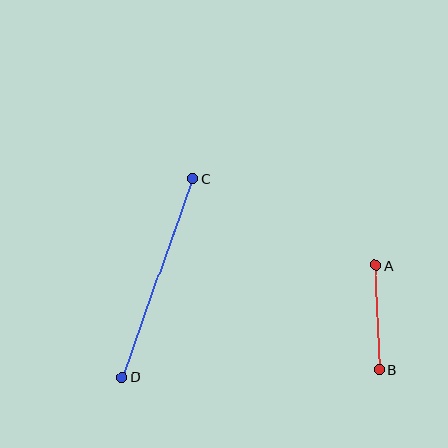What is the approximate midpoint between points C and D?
The midpoint is at approximately (158, 278) pixels.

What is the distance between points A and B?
The distance is approximately 104 pixels.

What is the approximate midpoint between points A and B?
The midpoint is at approximately (377, 317) pixels.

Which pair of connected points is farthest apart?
Points C and D are farthest apart.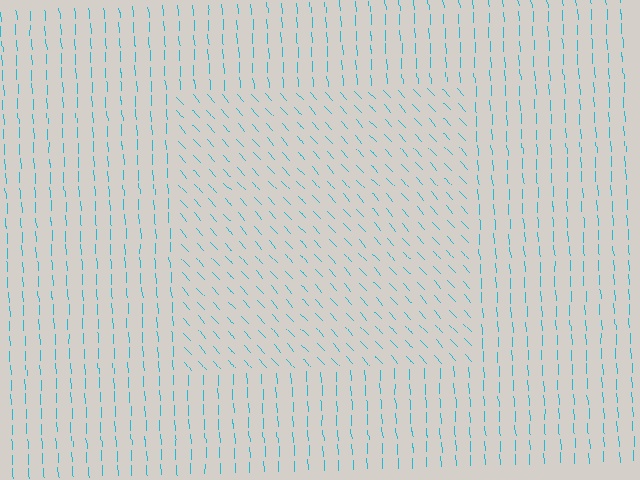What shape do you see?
I see a rectangle.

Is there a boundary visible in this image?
Yes, there is a texture boundary formed by a change in line orientation.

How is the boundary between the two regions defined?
The boundary is defined purely by a change in line orientation (approximately 39 degrees difference). All lines are the same color and thickness.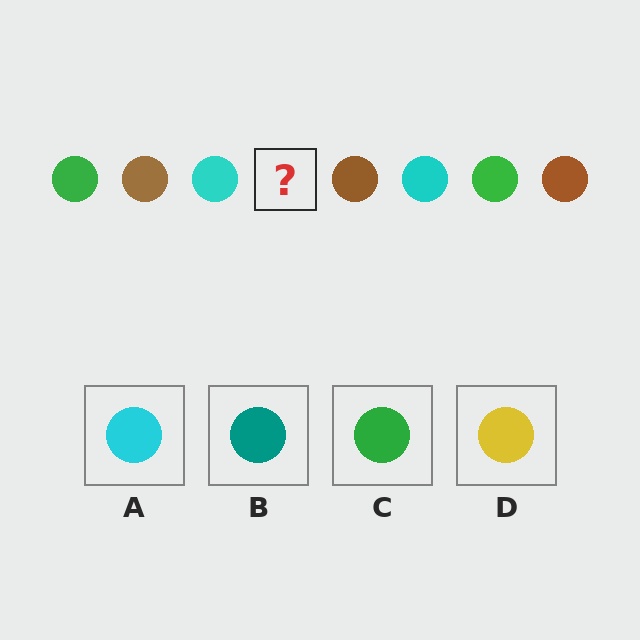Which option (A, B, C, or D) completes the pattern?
C.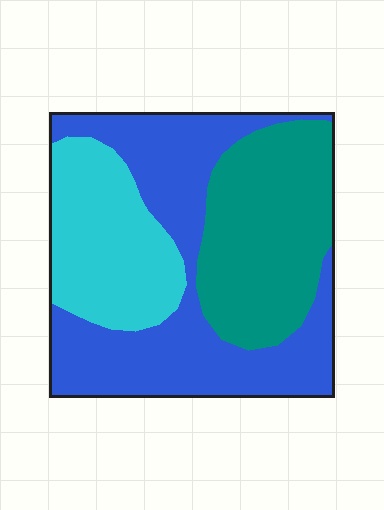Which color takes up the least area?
Cyan, at roughly 25%.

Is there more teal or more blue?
Blue.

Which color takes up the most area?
Blue, at roughly 45%.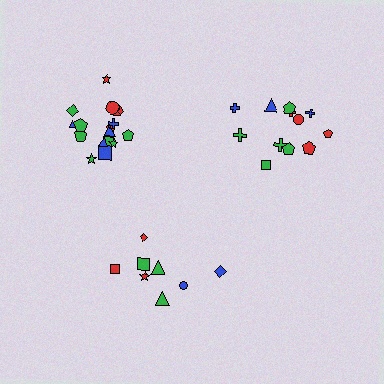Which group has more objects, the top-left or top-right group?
The top-left group.